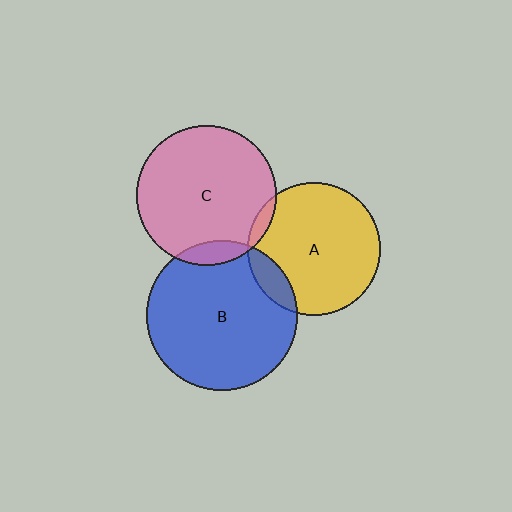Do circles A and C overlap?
Yes.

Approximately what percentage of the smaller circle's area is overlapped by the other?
Approximately 5%.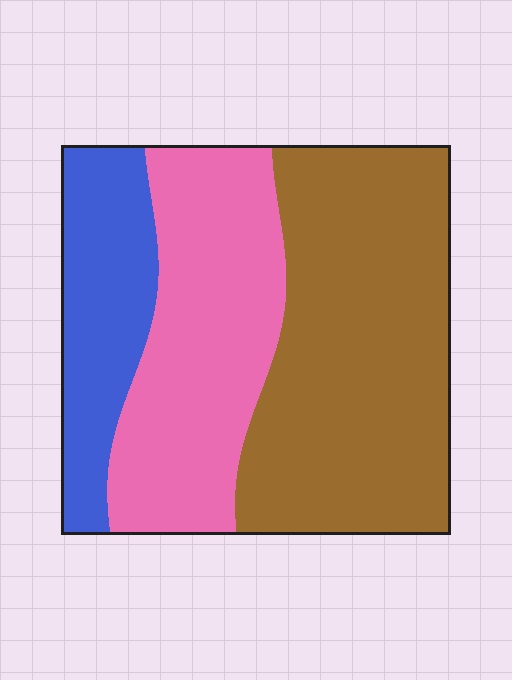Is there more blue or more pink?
Pink.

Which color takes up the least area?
Blue, at roughly 20%.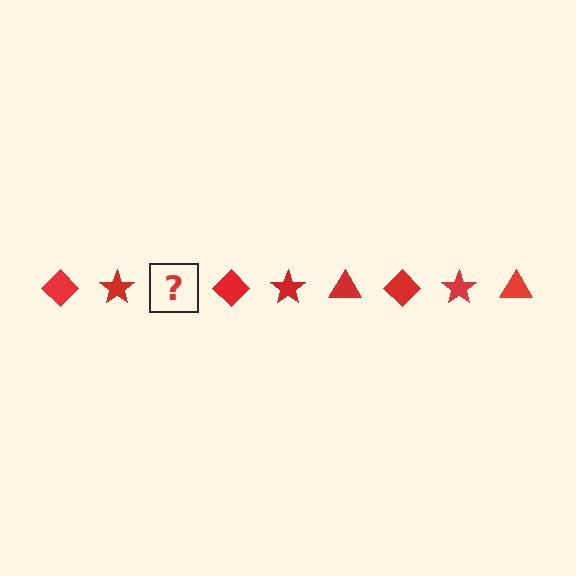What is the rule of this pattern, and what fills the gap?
The rule is that the pattern cycles through diamond, star, triangle shapes in red. The gap should be filled with a red triangle.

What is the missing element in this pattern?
The missing element is a red triangle.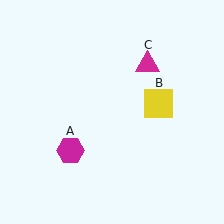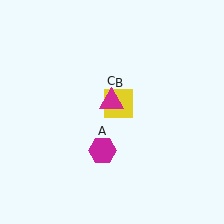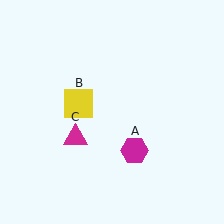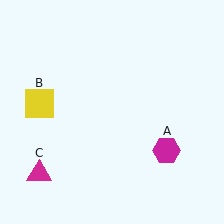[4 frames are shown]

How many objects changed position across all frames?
3 objects changed position: magenta hexagon (object A), yellow square (object B), magenta triangle (object C).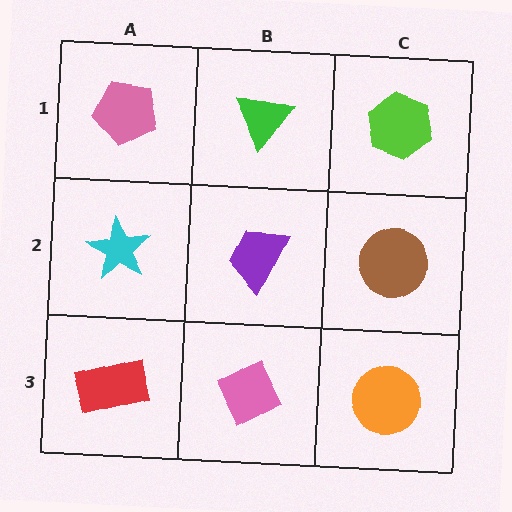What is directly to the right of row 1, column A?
A green triangle.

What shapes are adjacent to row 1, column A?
A cyan star (row 2, column A), a green triangle (row 1, column B).